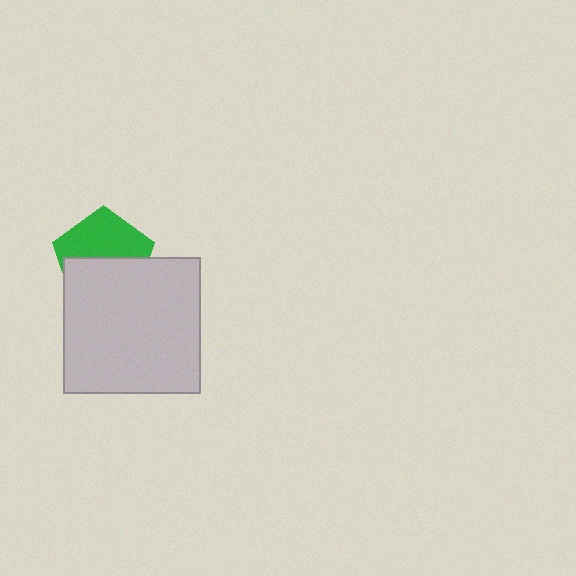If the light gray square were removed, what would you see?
You would see the complete green pentagon.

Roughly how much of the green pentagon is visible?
About half of it is visible (roughly 50%).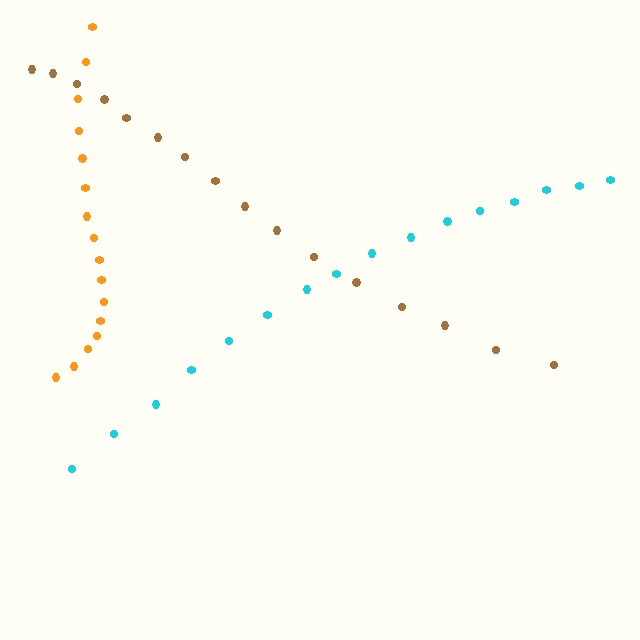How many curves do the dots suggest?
There are 3 distinct paths.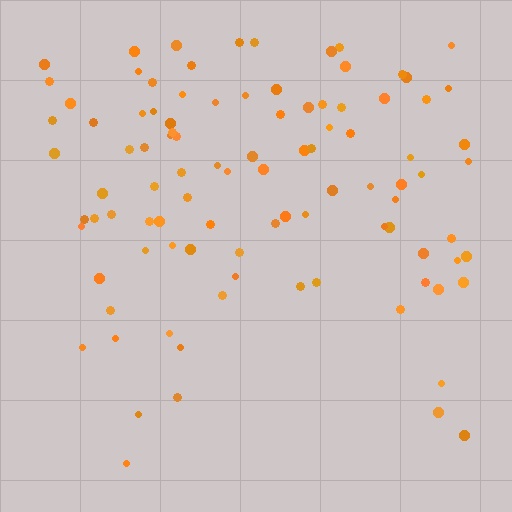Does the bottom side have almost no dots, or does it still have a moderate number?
Still a moderate number, just noticeably fewer than the top.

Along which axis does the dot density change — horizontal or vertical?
Vertical.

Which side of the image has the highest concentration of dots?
The top.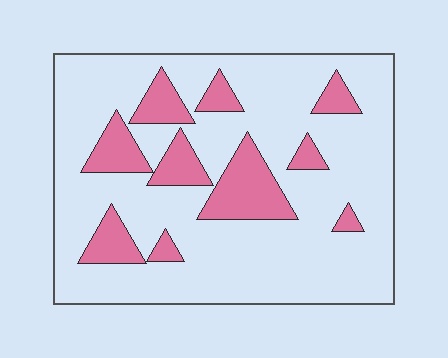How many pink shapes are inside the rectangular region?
10.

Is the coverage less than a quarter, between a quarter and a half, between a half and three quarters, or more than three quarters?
Less than a quarter.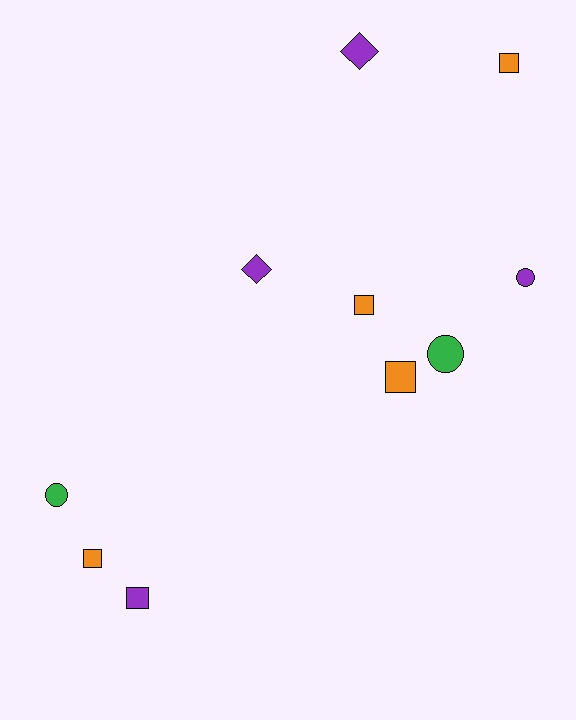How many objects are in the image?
There are 10 objects.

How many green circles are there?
There are 2 green circles.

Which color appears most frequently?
Purple, with 4 objects.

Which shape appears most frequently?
Square, with 5 objects.